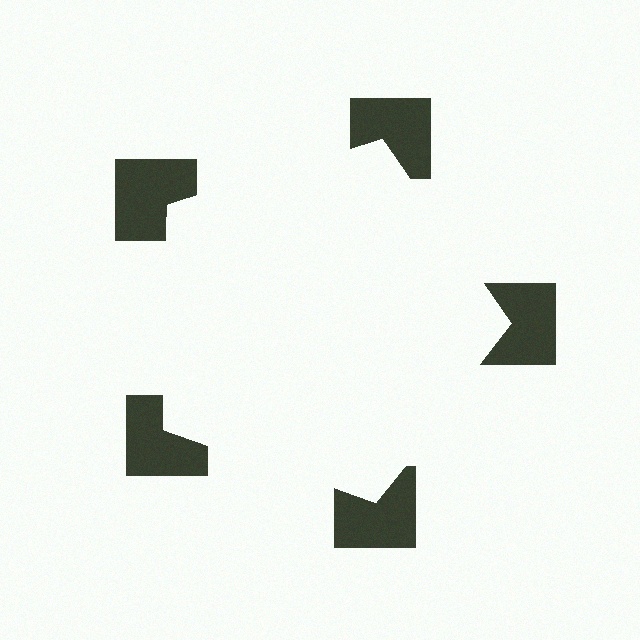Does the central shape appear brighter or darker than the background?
It typically appears slightly brighter than the background, even though no actual brightness change is drawn.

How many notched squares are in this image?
There are 5 — one at each vertex of the illusory pentagon.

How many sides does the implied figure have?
5 sides.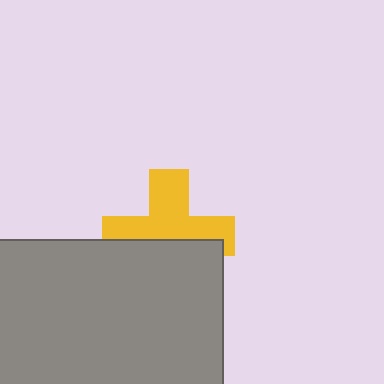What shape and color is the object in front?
The object in front is a gray rectangle.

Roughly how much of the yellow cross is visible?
About half of it is visible (roughly 58%).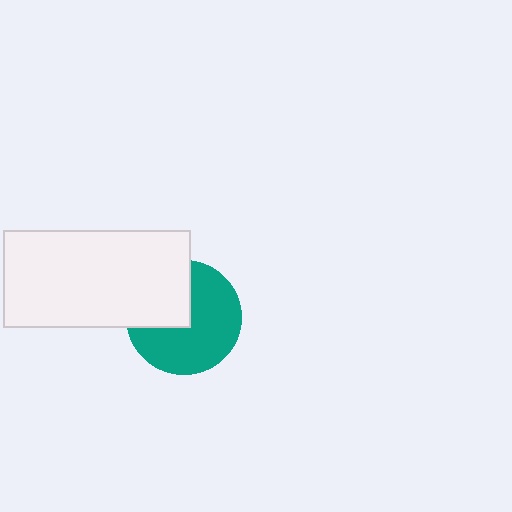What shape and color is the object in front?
The object in front is a white rectangle.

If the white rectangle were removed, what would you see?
You would see the complete teal circle.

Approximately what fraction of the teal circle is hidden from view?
Roughly 36% of the teal circle is hidden behind the white rectangle.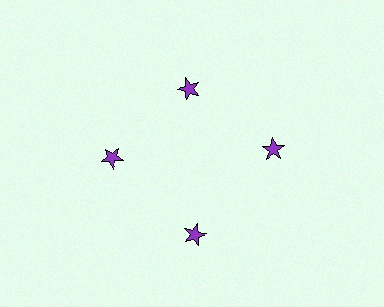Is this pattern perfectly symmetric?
No. The 4 purple stars are arranged in a ring, but one element near the 12 o'clock position is pulled inward toward the center, breaking the 4-fold rotational symmetry.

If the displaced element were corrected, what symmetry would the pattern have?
It would have 4-fold rotational symmetry — the pattern would map onto itself every 90 degrees.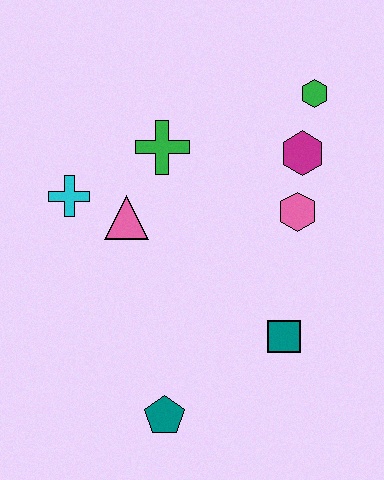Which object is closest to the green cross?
The pink triangle is closest to the green cross.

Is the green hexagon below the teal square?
No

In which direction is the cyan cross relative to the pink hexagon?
The cyan cross is to the left of the pink hexagon.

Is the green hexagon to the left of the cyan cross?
No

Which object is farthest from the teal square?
The cyan cross is farthest from the teal square.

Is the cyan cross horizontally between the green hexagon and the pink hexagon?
No